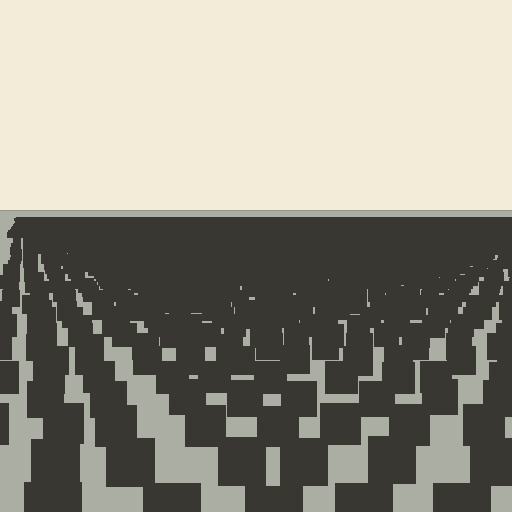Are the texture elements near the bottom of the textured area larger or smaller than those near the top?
Larger. Near the bottom, elements are closer to the viewer and appear at a bigger on-screen size.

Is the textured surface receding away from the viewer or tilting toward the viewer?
The surface is receding away from the viewer. Texture elements get smaller and denser toward the top.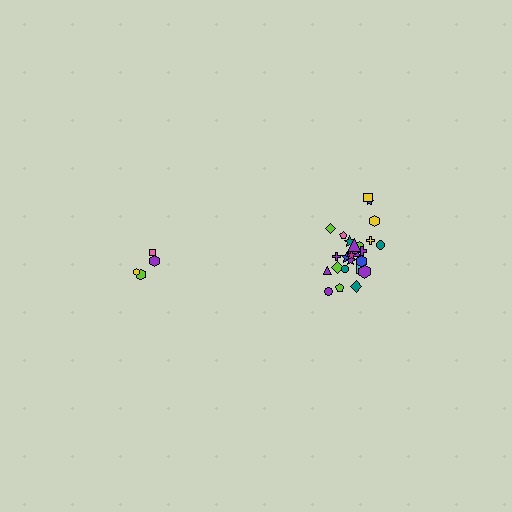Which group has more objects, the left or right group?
The right group.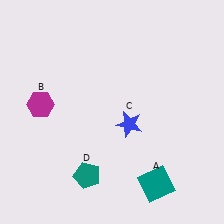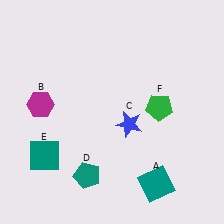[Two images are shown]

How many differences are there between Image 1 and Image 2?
There are 2 differences between the two images.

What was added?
A teal square (E), a green pentagon (F) were added in Image 2.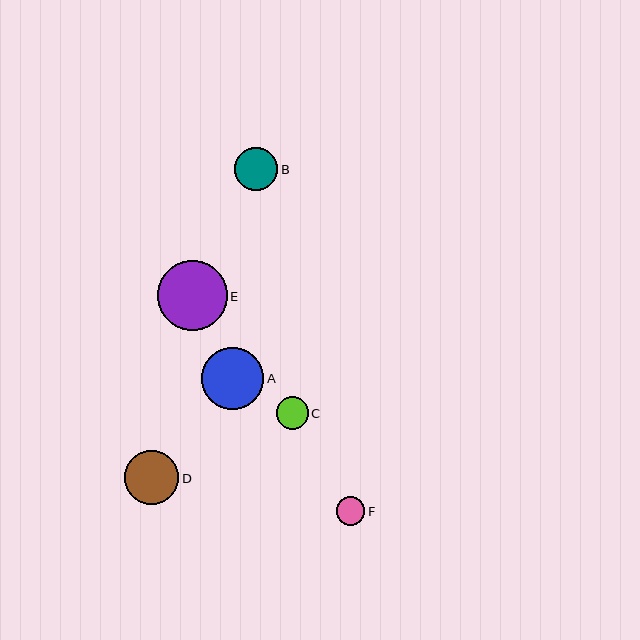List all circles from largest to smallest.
From largest to smallest: E, A, D, B, C, F.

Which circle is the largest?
Circle E is the largest with a size of approximately 70 pixels.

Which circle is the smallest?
Circle F is the smallest with a size of approximately 28 pixels.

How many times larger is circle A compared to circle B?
Circle A is approximately 1.4 times the size of circle B.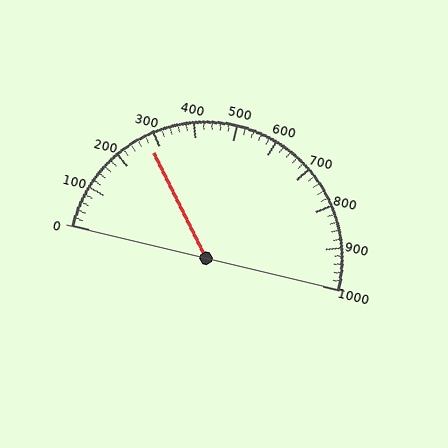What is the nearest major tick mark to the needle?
The nearest major tick mark is 300.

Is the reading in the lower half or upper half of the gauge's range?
The reading is in the lower half of the range (0 to 1000).